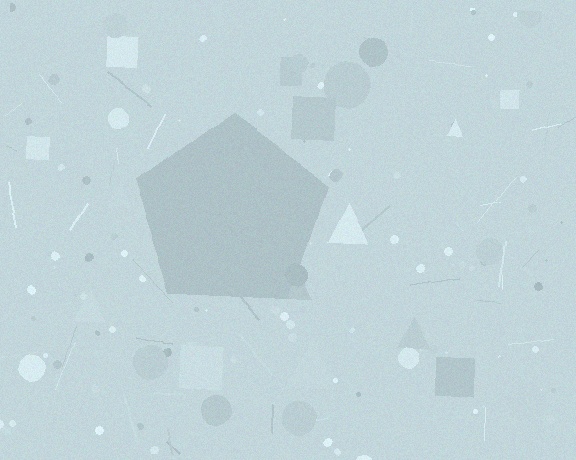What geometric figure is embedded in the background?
A pentagon is embedded in the background.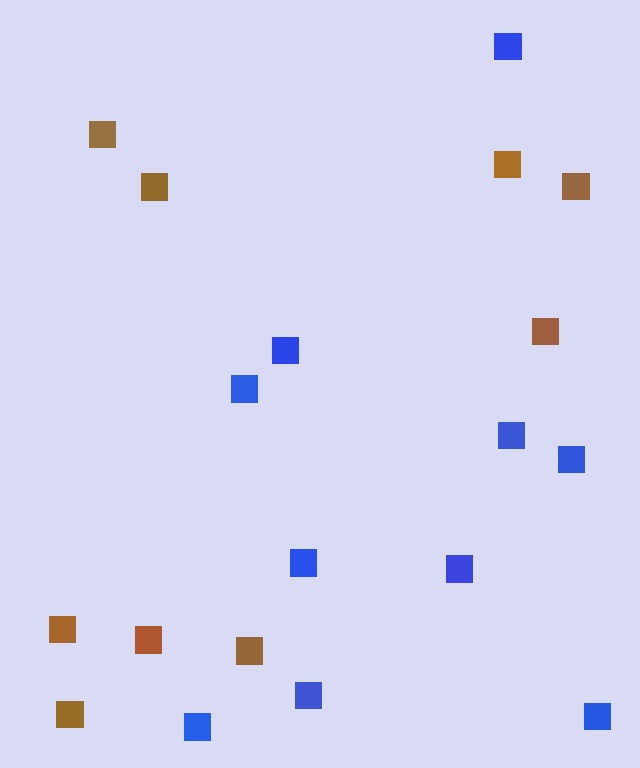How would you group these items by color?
There are 2 groups: one group of brown squares (9) and one group of blue squares (10).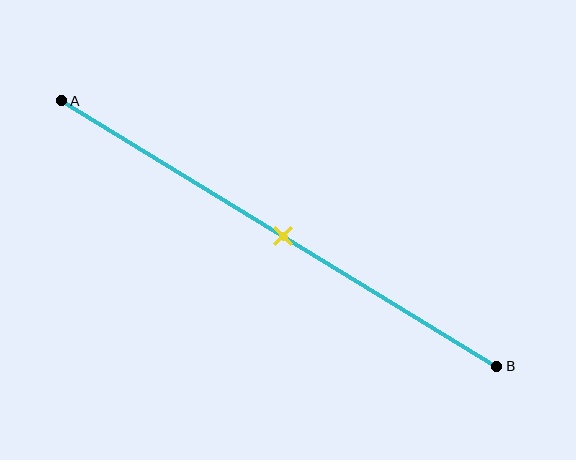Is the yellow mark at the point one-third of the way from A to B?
No, the mark is at about 50% from A, not at the 33% one-third point.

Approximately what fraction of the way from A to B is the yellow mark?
The yellow mark is approximately 50% of the way from A to B.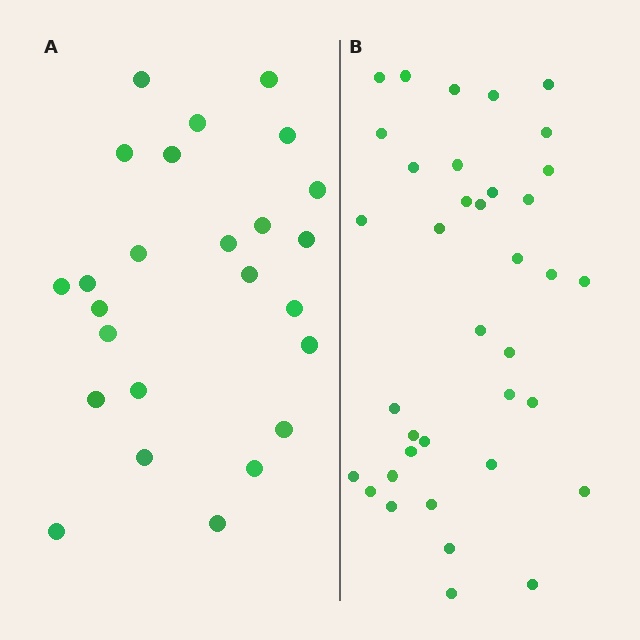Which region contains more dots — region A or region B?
Region B (the right region) has more dots.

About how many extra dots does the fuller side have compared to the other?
Region B has roughly 12 or so more dots than region A.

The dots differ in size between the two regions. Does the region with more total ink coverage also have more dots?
No. Region A has more total ink coverage because its dots are larger, but region B actually contains more individual dots. Total area can be misleading — the number of items is what matters here.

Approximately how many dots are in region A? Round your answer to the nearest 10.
About 20 dots. (The exact count is 25, which rounds to 20.)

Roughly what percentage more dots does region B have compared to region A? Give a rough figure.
About 50% more.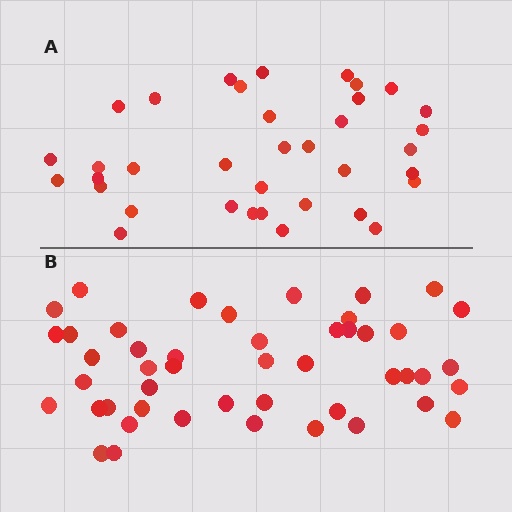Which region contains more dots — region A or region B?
Region B (the bottom region) has more dots.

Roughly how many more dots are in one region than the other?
Region B has roughly 12 or so more dots than region A.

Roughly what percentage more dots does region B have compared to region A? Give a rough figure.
About 30% more.